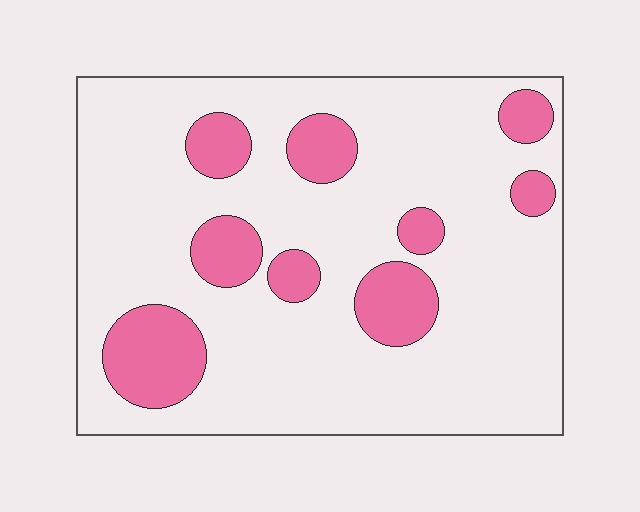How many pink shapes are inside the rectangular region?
9.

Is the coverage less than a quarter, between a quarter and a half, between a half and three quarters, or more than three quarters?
Less than a quarter.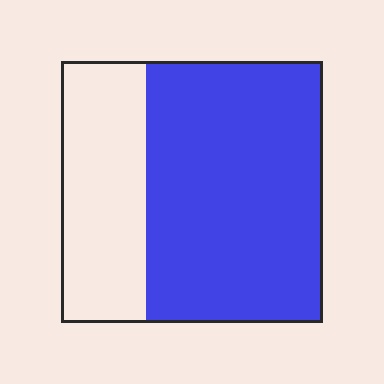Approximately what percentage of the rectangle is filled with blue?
Approximately 70%.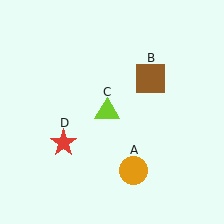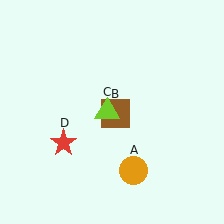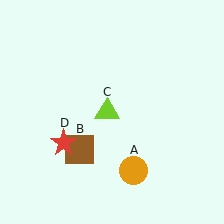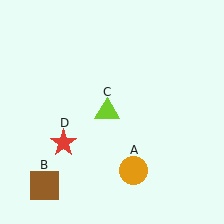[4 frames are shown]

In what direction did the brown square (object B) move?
The brown square (object B) moved down and to the left.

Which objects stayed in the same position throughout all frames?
Orange circle (object A) and lime triangle (object C) and red star (object D) remained stationary.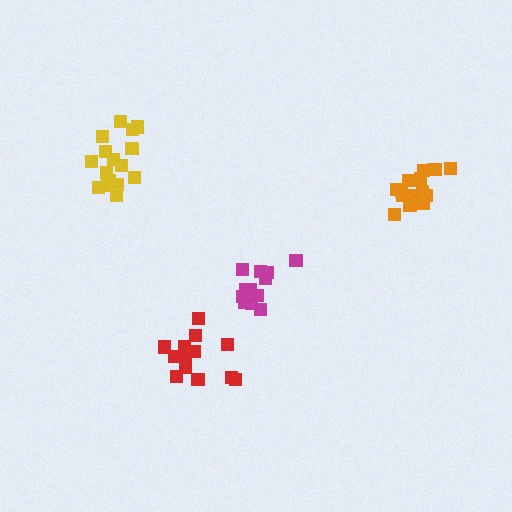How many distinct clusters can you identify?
There are 4 distinct clusters.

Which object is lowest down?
The red cluster is bottommost.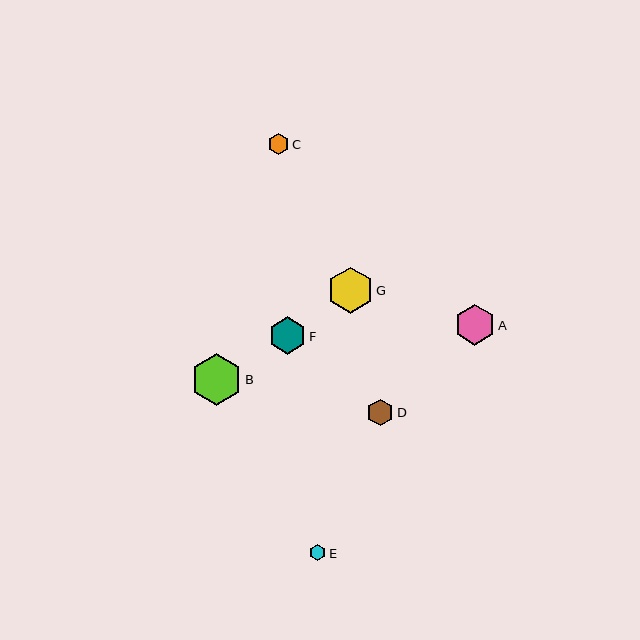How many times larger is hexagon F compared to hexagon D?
Hexagon F is approximately 1.4 times the size of hexagon D.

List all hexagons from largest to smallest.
From largest to smallest: B, G, A, F, D, C, E.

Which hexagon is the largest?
Hexagon B is the largest with a size of approximately 52 pixels.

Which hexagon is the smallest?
Hexagon E is the smallest with a size of approximately 17 pixels.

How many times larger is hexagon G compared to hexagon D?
Hexagon G is approximately 1.7 times the size of hexagon D.